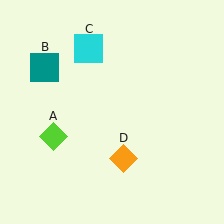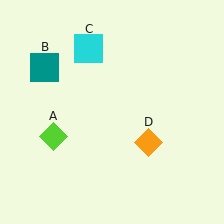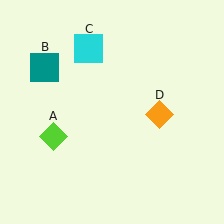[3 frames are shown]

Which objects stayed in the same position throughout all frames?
Lime diamond (object A) and teal square (object B) and cyan square (object C) remained stationary.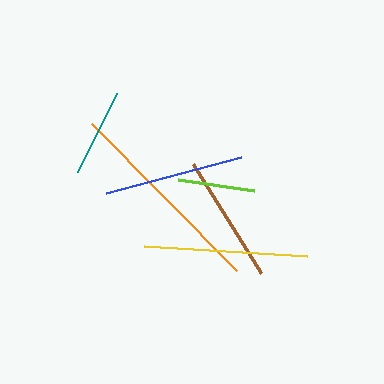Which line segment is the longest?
The orange line is the longest at approximately 207 pixels.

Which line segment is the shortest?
The lime line is the shortest at approximately 76 pixels.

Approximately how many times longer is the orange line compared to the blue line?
The orange line is approximately 1.5 times the length of the blue line.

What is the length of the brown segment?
The brown segment is approximately 128 pixels long.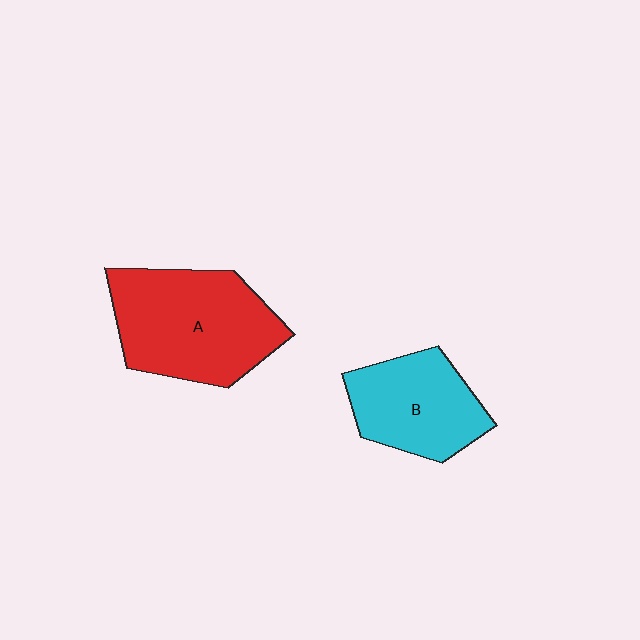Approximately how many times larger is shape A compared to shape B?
Approximately 1.4 times.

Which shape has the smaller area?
Shape B (cyan).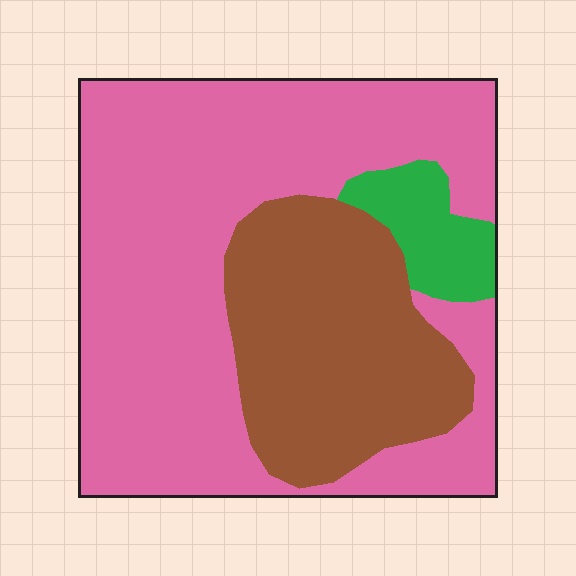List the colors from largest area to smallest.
From largest to smallest: pink, brown, green.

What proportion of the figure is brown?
Brown takes up between a sixth and a third of the figure.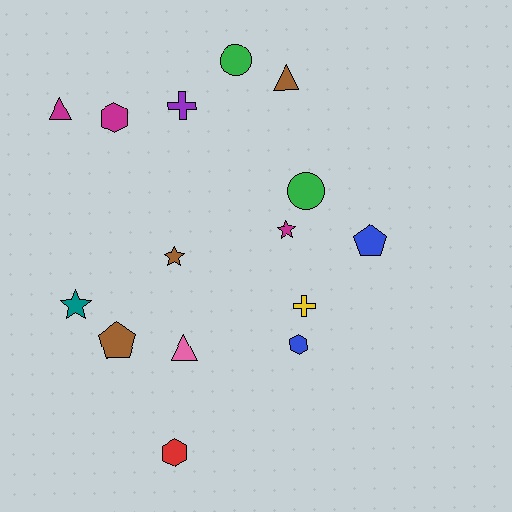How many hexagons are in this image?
There are 3 hexagons.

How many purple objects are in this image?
There is 1 purple object.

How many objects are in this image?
There are 15 objects.